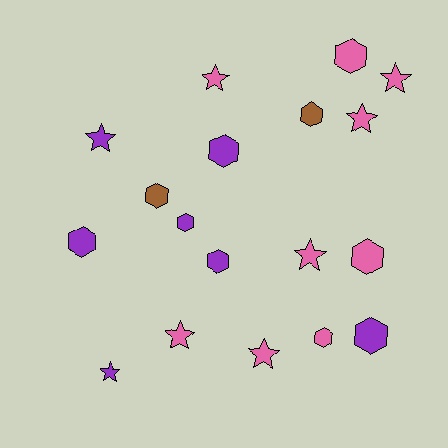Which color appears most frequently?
Pink, with 9 objects.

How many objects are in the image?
There are 18 objects.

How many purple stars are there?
There are 2 purple stars.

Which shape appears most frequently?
Hexagon, with 10 objects.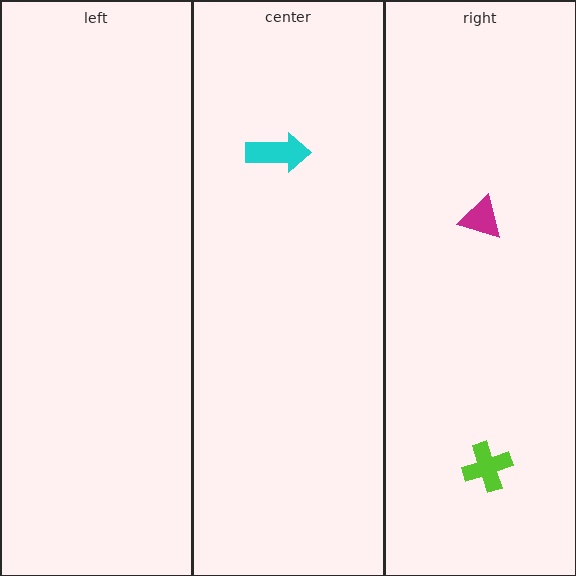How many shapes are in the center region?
1.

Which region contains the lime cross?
The right region.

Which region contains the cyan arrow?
The center region.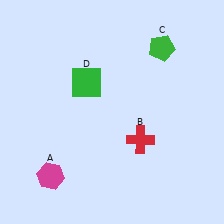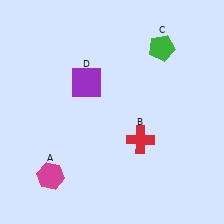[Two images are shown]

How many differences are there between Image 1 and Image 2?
There is 1 difference between the two images.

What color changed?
The square (D) changed from green in Image 1 to purple in Image 2.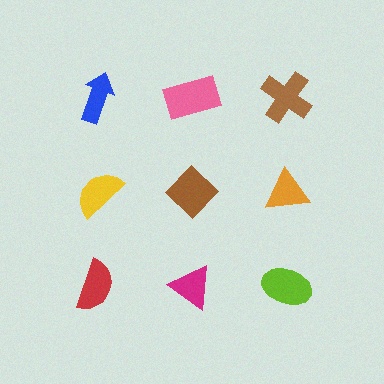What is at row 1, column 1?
A blue arrow.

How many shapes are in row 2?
3 shapes.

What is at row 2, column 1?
A yellow semicircle.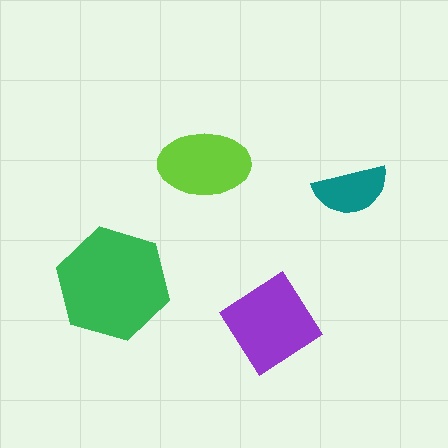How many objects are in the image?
There are 4 objects in the image.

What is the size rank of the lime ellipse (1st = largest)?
3rd.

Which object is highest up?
The lime ellipse is topmost.